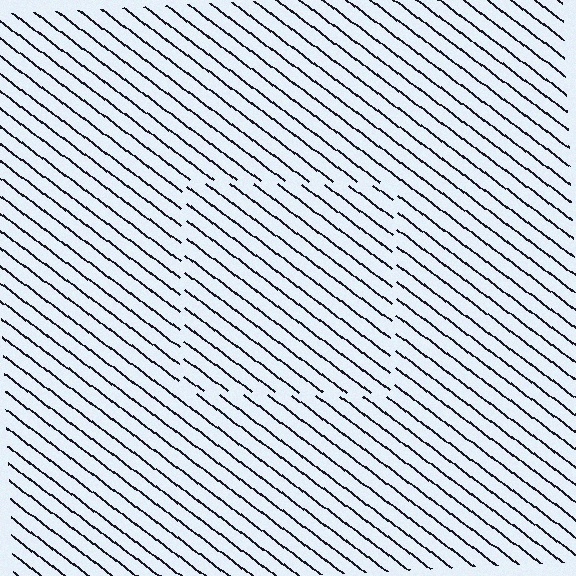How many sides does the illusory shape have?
4 sides — the line-ends trace a square.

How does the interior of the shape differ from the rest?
The interior of the shape contains the same grating, shifted by half a period — the contour is defined by the phase discontinuity where line-ends from the inner and outer gratings abut.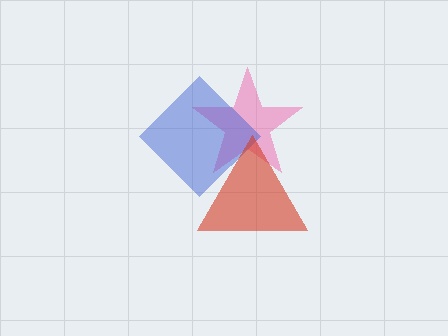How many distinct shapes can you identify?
There are 3 distinct shapes: a pink star, a blue diamond, a red triangle.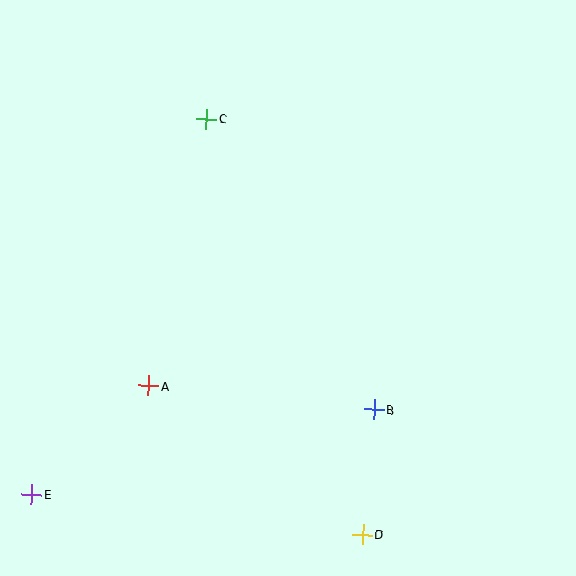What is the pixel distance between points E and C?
The distance between E and C is 414 pixels.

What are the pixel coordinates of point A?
Point A is at (148, 386).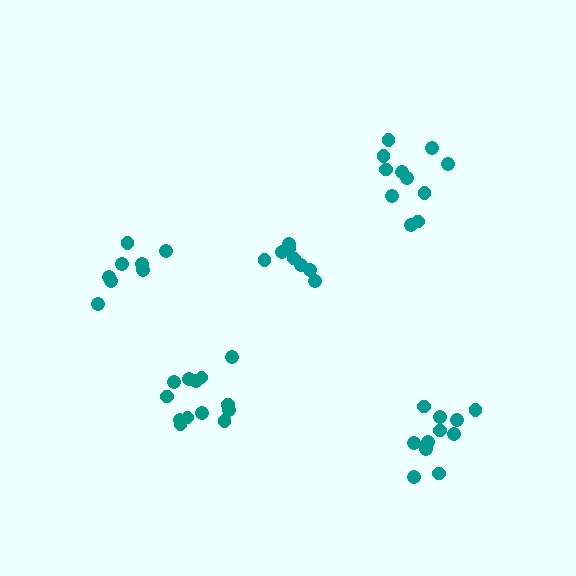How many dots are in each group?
Group 1: 11 dots, Group 2: 8 dots, Group 3: 13 dots, Group 4: 8 dots, Group 5: 11 dots (51 total).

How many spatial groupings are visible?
There are 5 spatial groupings.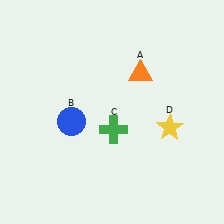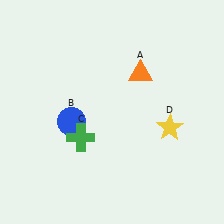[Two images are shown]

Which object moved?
The green cross (C) moved left.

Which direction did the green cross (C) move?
The green cross (C) moved left.